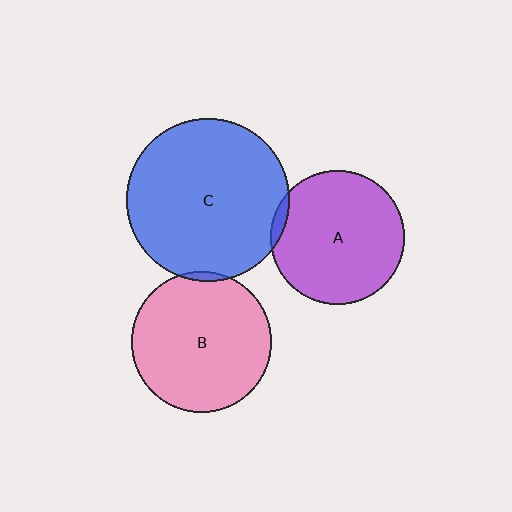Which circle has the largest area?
Circle C (blue).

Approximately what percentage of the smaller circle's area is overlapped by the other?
Approximately 5%.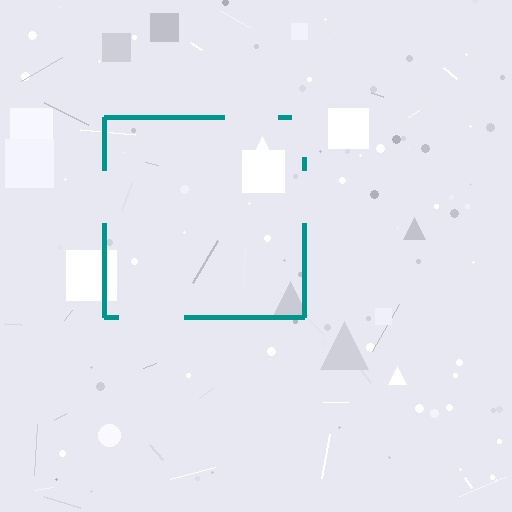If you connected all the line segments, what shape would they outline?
They would outline a square.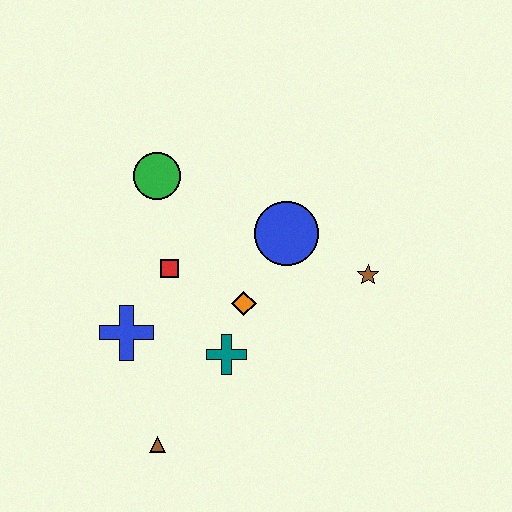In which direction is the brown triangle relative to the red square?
The brown triangle is below the red square.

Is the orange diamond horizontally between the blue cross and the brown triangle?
No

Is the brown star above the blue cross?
Yes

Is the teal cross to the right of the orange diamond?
No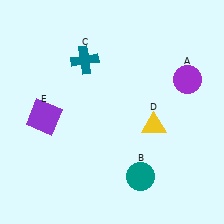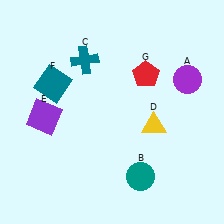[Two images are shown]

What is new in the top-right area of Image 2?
A red pentagon (G) was added in the top-right area of Image 2.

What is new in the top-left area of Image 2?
A teal square (F) was added in the top-left area of Image 2.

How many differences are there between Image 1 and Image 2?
There are 2 differences between the two images.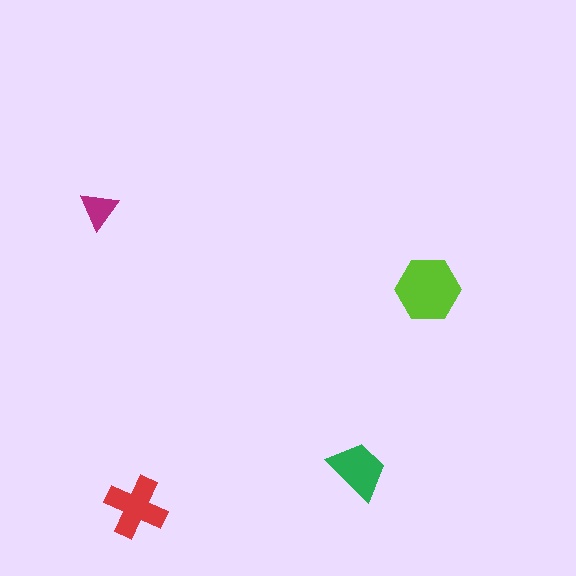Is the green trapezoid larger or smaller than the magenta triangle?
Larger.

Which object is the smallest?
The magenta triangle.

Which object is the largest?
The lime hexagon.